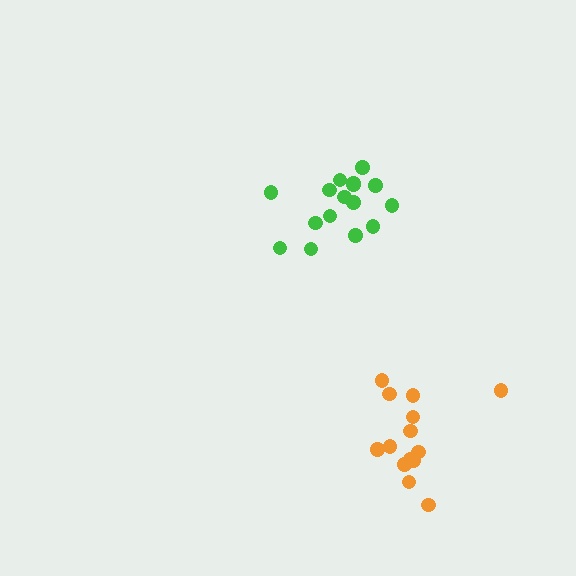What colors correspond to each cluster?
The clusters are colored: green, orange.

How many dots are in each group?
Group 1: 16 dots, Group 2: 14 dots (30 total).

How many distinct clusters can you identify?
There are 2 distinct clusters.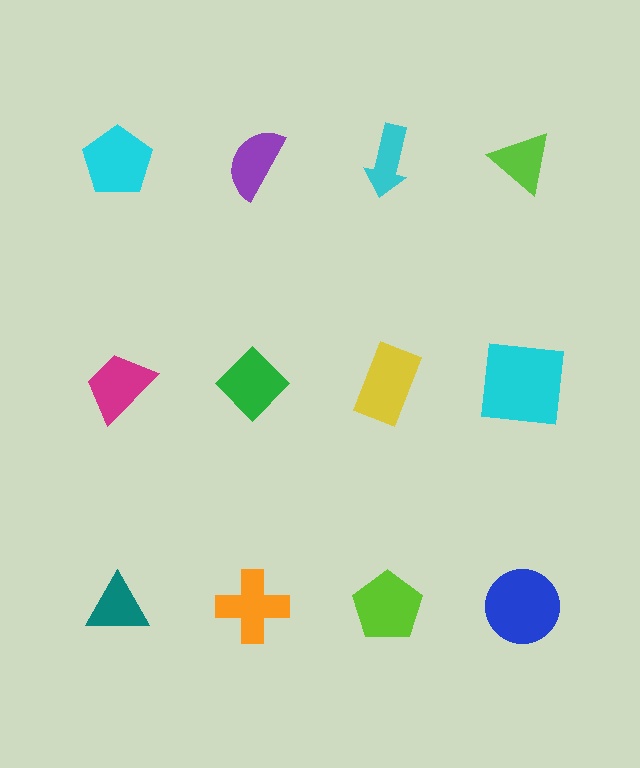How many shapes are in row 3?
4 shapes.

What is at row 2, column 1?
A magenta trapezoid.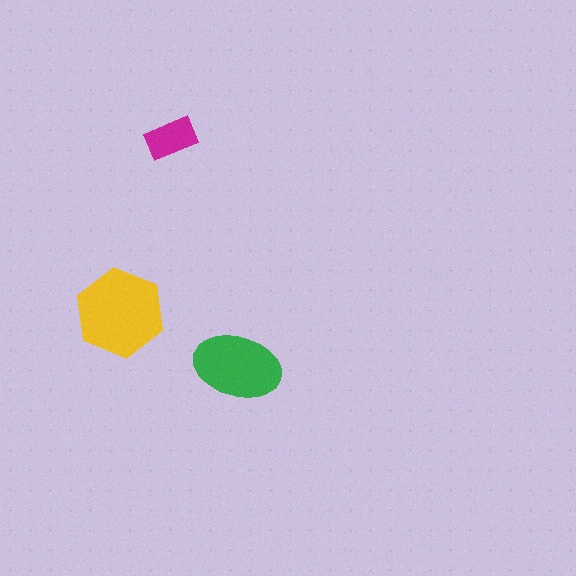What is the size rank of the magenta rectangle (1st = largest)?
3rd.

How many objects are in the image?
There are 3 objects in the image.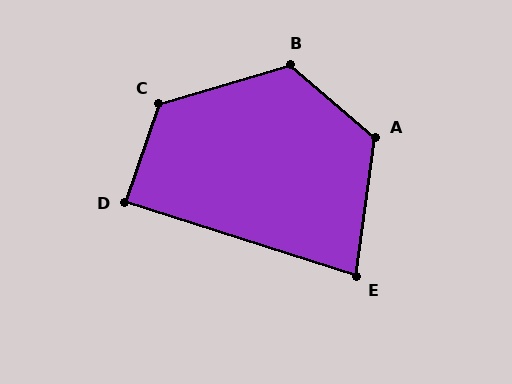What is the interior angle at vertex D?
Approximately 89 degrees (approximately right).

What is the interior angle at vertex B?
Approximately 123 degrees (obtuse).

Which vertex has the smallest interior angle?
E, at approximately 80 degrees.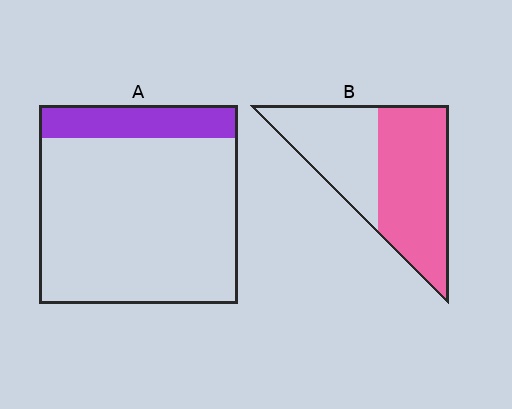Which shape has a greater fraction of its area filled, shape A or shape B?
Shape B.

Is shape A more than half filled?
No.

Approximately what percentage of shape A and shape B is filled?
A is approximately 15% and B is approximately 60%.